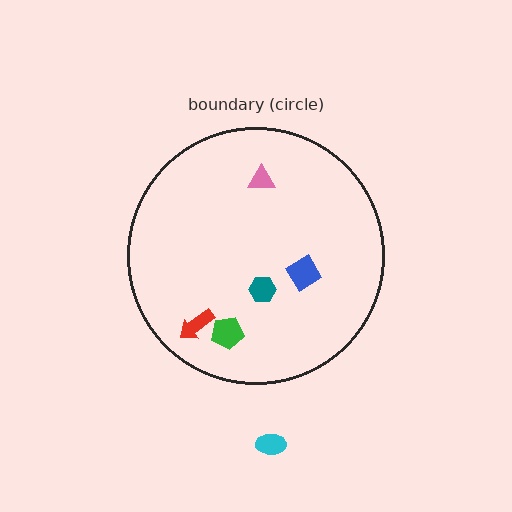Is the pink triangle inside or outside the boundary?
Inside.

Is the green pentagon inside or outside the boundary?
Inside.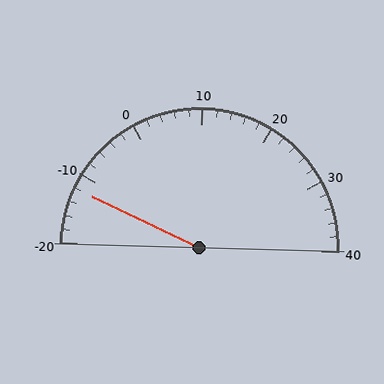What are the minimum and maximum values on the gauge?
The gauge ranges from -20 to 40.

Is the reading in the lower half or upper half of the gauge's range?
The reading is in the lower half of the range (-20 to 40).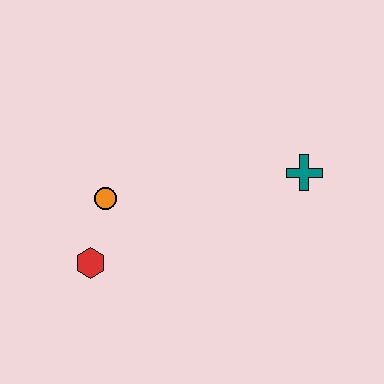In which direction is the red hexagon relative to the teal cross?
The red hexagon is to the left of the teal cross.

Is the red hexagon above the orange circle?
No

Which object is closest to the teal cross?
The orange circle is closest to the teal cross.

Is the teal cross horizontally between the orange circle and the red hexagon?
No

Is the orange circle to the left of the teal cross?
Yes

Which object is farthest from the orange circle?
The teal cross is farthest from the orange circle.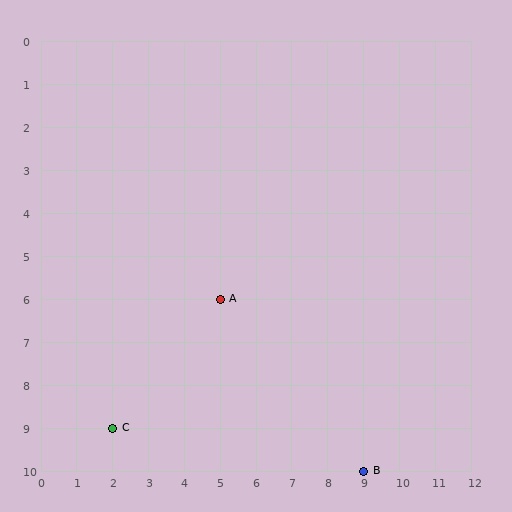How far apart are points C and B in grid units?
Points C and B are 7 columns and 1 row apart (about 7.1 grid units diagonally).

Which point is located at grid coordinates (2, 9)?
Point C is at (2, 9).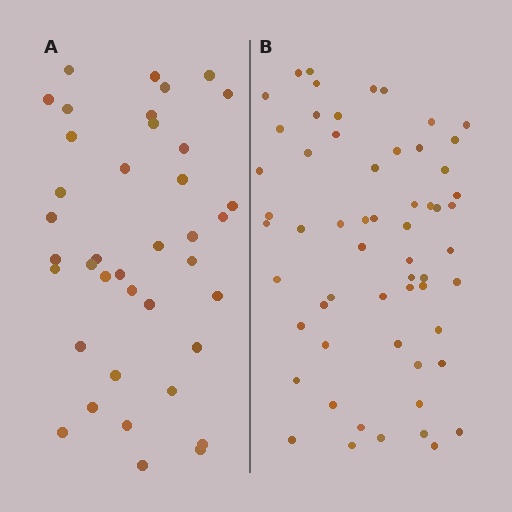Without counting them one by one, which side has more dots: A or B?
Region B (the right region) has more dots.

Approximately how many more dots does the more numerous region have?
Region B has approximately 20 more dots than region A.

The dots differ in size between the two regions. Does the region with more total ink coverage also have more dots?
No. Region A has more total ink coverage because its dots are larger, but region B actually contains more individual dots. Total area can be misleading — the number of items is what matters here.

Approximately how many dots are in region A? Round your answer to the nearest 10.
About 40 dots. (The exact count is 39, which rounds to 40.)